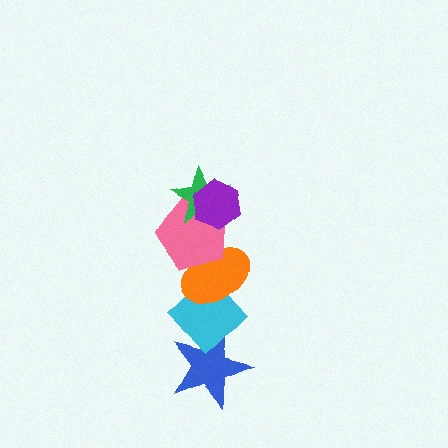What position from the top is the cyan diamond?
The cyan diamond is 5th from the top.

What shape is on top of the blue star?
The cyan diamond is on top of the blue star.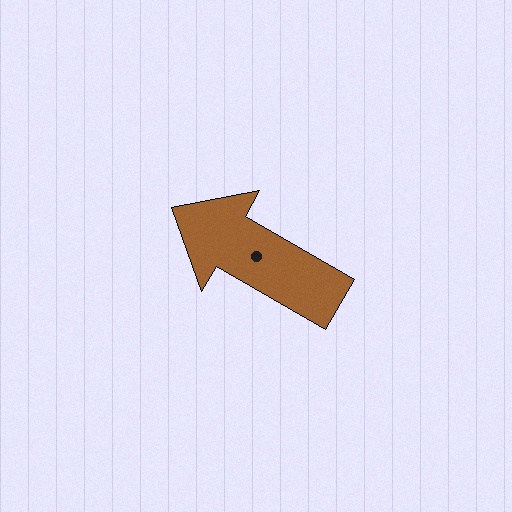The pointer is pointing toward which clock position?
Roughly 10 o'clock.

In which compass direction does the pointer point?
Northwest.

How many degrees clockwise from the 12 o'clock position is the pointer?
Approximately 300 degrees.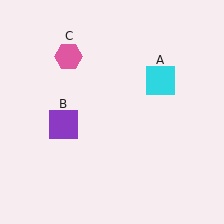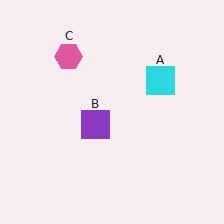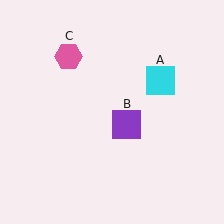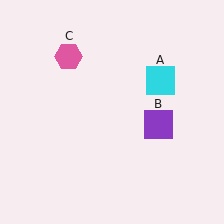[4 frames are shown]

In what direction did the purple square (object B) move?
The purple square (object B) moved right.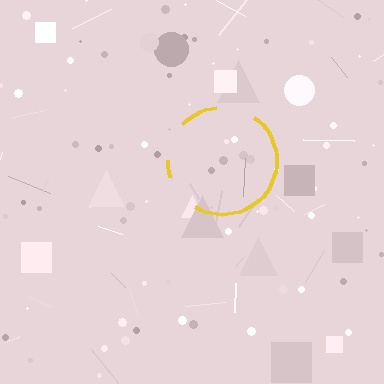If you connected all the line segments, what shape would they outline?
They would outline a circle.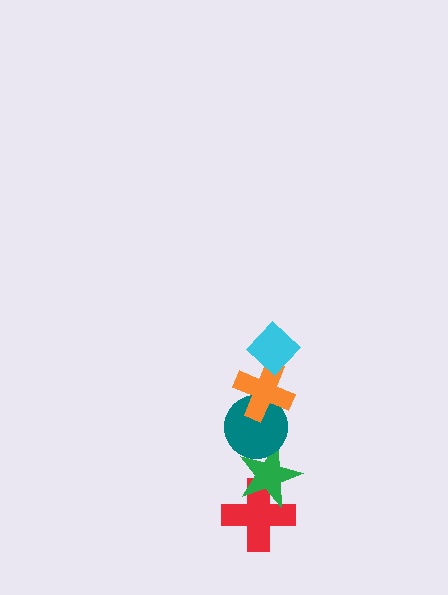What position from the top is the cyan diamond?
The cyan diamond is 1st from the top.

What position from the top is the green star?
The green star is 4th from the top.